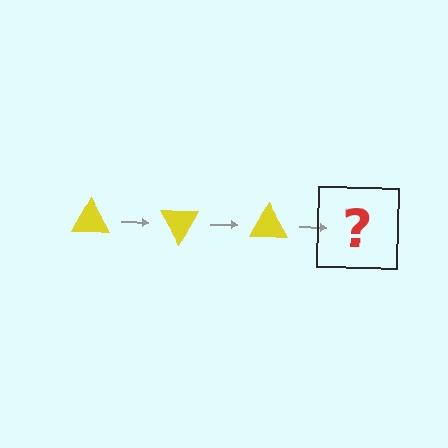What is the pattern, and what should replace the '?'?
The pattern is that the triangle rotates 60 degrees each step. The '?' should be a yellow triangle rotated 180 degrees.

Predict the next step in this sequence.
The next step is a yellow triangle rotated 180 degrees.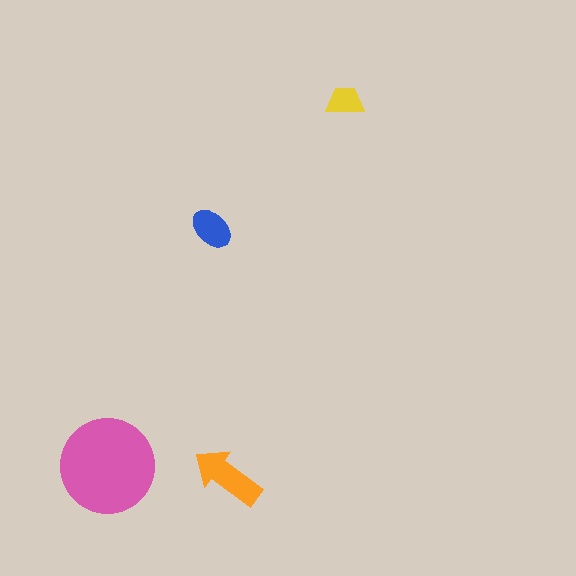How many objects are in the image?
There are 4 objects in the image.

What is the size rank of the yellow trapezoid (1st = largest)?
4th.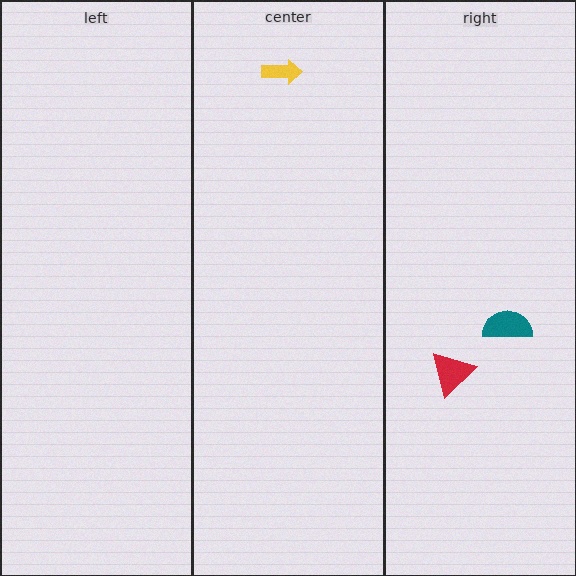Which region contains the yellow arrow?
The center region.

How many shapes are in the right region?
2.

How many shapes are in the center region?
1.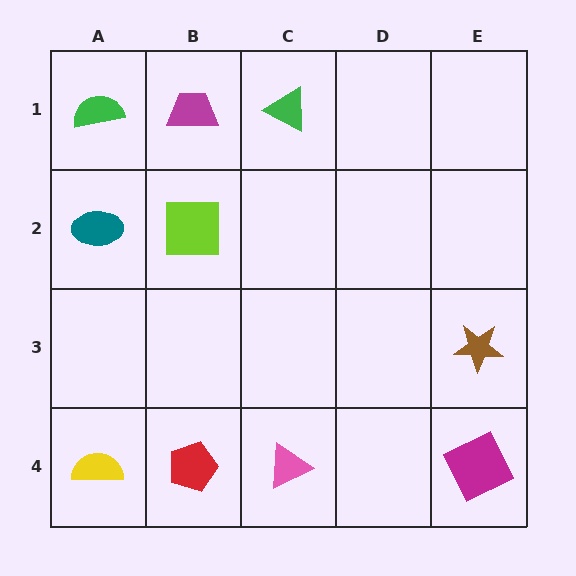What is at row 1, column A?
A green semicircle.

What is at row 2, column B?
A lime square.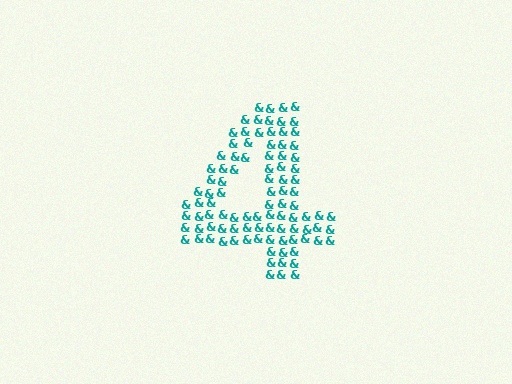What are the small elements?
The small elements are ampersands.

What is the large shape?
The large shape is the digit 4.